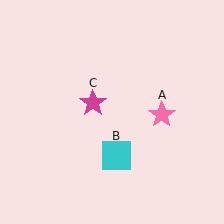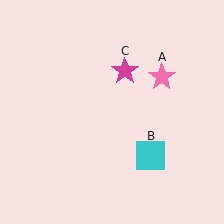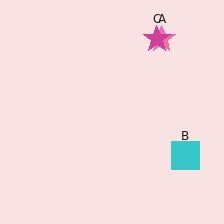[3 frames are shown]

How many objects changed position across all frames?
3 objects changed position: pink star (object A), cyan square (object B), magenta star (object C).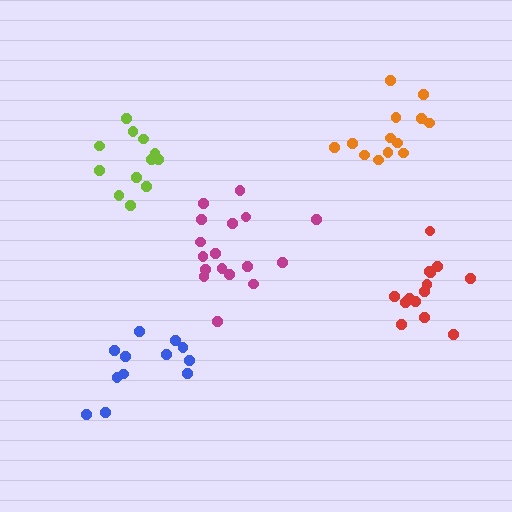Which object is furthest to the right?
The red cluster is rightmost.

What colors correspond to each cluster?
The clusters are colored: red, orange, blue, lime, magenta.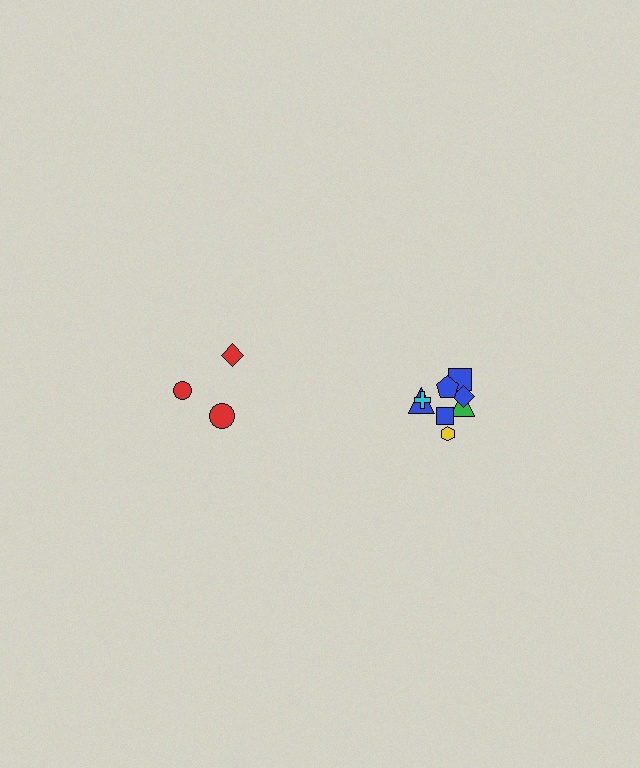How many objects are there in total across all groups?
There are 11 objects.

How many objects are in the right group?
There are 8 objects.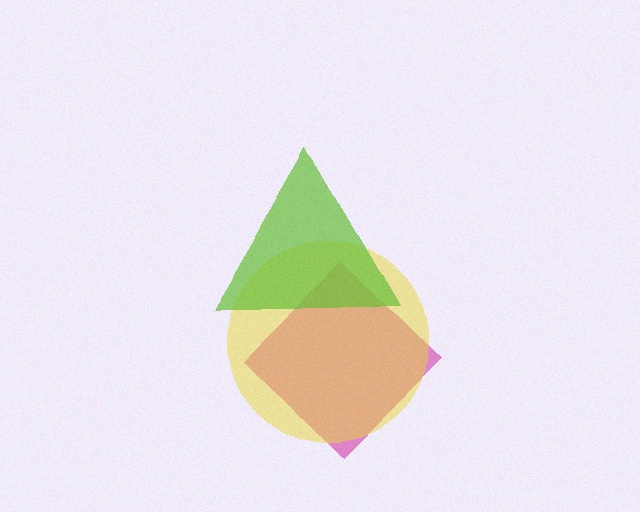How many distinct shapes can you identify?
There are 3 distinct shapes: a magenta diamond, a yellow circle, a lime triangle.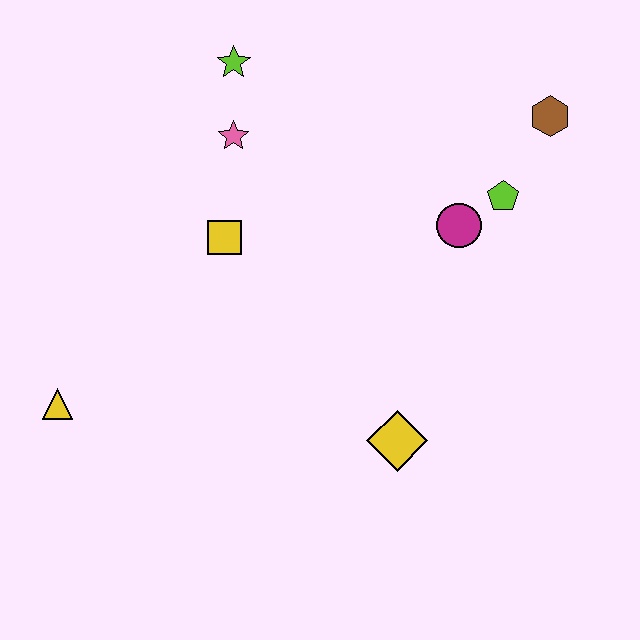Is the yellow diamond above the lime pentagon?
No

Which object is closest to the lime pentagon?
The magenta circle is closest to the lime pentagon.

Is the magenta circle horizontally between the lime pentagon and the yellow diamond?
Yes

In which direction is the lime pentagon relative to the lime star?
The lime pentagon is to the right of the lime star.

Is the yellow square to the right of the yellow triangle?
Yes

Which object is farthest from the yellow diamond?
The lime star is farthest from the yellow diamond.